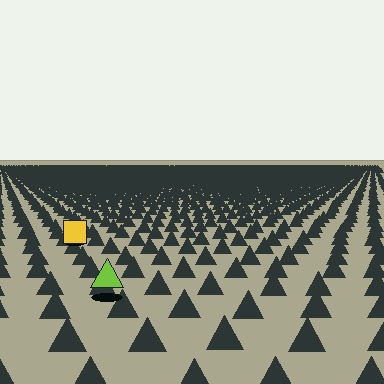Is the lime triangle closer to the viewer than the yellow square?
Yes. The lime triangle is closer — you can tell from the texture gradient: the ground texture is coarser near it.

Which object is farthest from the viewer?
The yellow square is farthest from the viewer. It appears smaller and the ground texture around it is denser.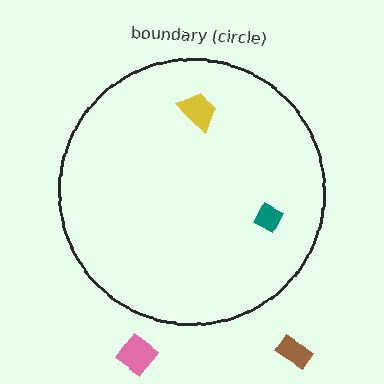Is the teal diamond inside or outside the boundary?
Inside.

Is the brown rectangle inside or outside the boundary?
Outside.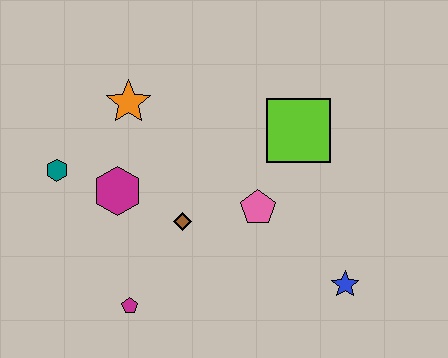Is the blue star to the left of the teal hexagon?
No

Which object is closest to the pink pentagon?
The brown diamond is closest to the pink pentagon.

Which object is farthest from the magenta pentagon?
The lime square is farthest from the magenta pentagon.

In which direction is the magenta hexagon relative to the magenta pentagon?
The magenta hexagon is above the magenta pentagon.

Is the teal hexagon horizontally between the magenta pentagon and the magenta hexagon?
No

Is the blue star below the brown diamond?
Yes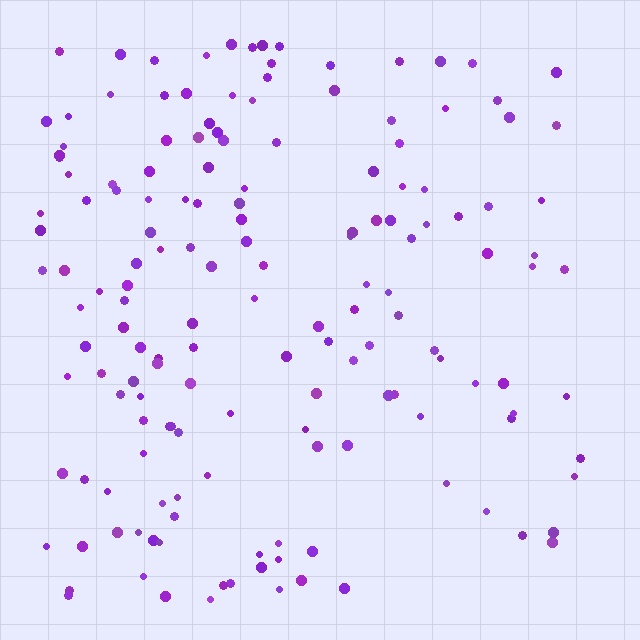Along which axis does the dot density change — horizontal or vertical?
Horizontal.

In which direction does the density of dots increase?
From right to left, with the left side densest.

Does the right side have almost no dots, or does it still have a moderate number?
Still a moderate number, just noticeably fewer than the left.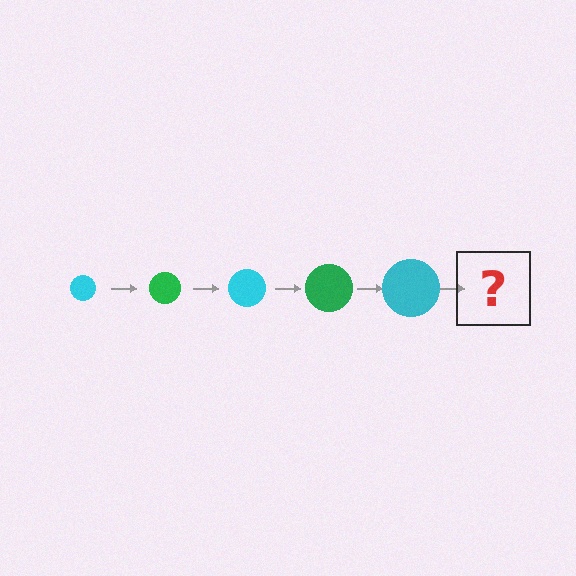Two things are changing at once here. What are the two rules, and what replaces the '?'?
The two rules are that the circle grows larger each step and the color cycles through cyan and green. The '?' should be a green circle, larger than the previous one.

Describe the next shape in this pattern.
It should be a green circle, larger than the previous one.